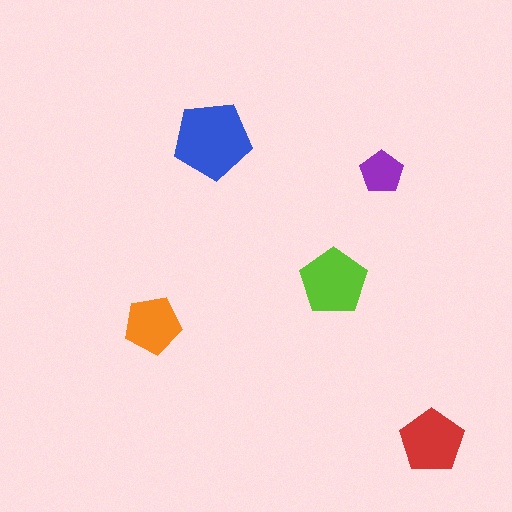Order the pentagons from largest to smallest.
the blue one, the lime one, the red one, the orange one, the purple one.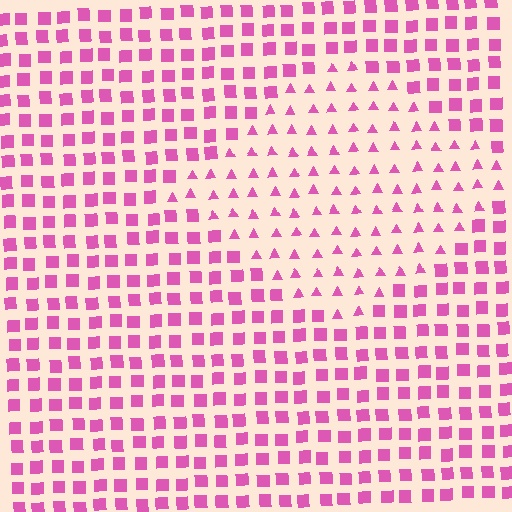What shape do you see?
I see a diamond.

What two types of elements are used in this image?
The image uses triangles inside the diamond region and squares outside it.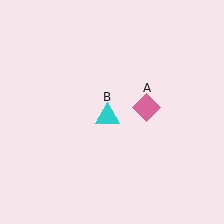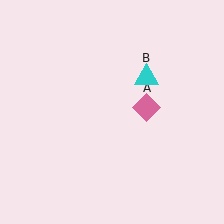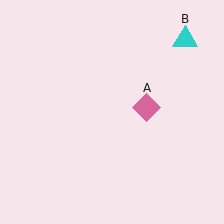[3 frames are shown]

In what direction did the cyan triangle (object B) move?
The cyan triangle (object B) moved up and to the right.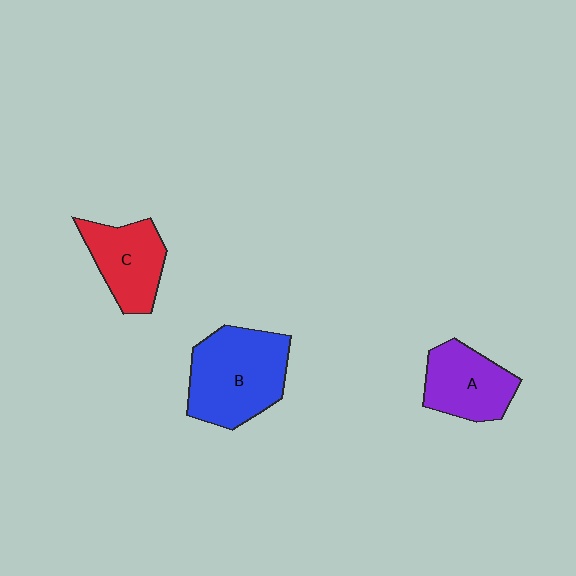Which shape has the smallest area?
Shape C (red).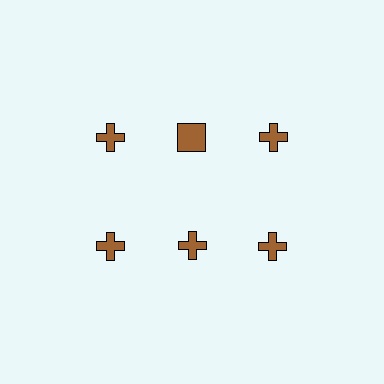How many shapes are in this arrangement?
There are 6 shapes arranged in a grid pattern.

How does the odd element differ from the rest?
It has a different shape: square instead of cross.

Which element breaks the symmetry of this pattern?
The brown square in the top row, second from left column breaks the symmetry. All other shapes are brown crosses.